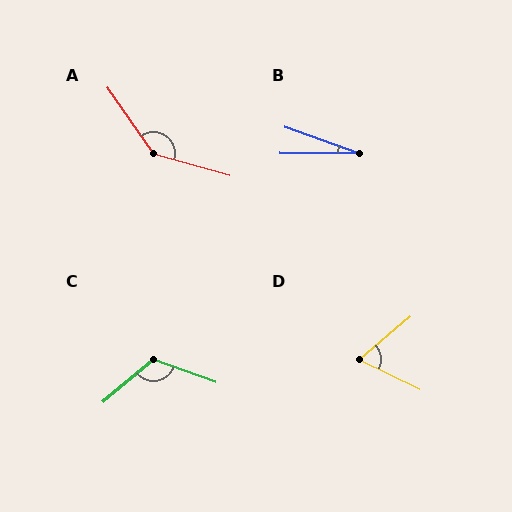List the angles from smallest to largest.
B (19°), D (67°), C (120°), A (140°).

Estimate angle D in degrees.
Approximately 67 degrees.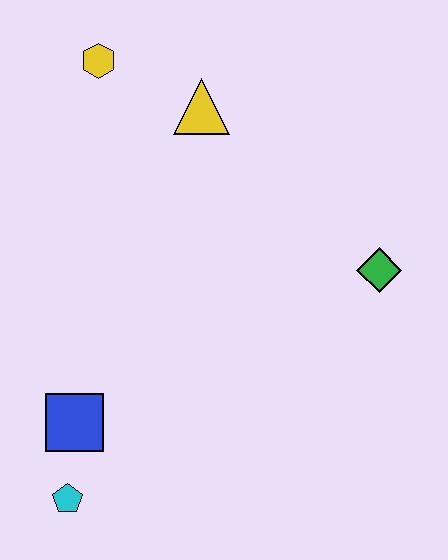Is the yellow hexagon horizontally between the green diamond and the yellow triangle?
No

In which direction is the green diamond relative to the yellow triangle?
The green diamond is to the right of the yellow triangle.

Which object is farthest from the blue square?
The yellow hexagon is farthest from the blue square.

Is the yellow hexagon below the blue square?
No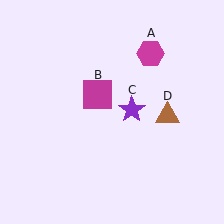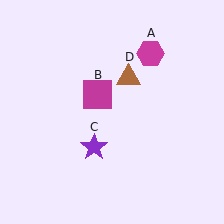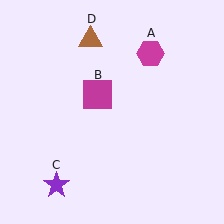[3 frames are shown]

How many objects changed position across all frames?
2 objects changed position: purple star (object C), brown triangle (object D).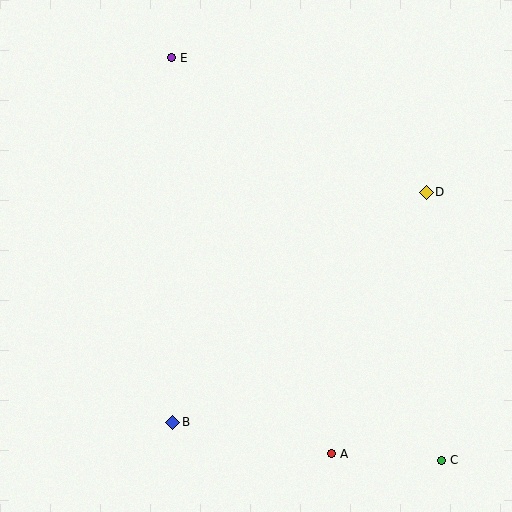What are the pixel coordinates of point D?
Point D is at (426, 192).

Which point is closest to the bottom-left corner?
Point B is closest to the bottom-left corner.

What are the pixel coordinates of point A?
Point A is at (331, 454).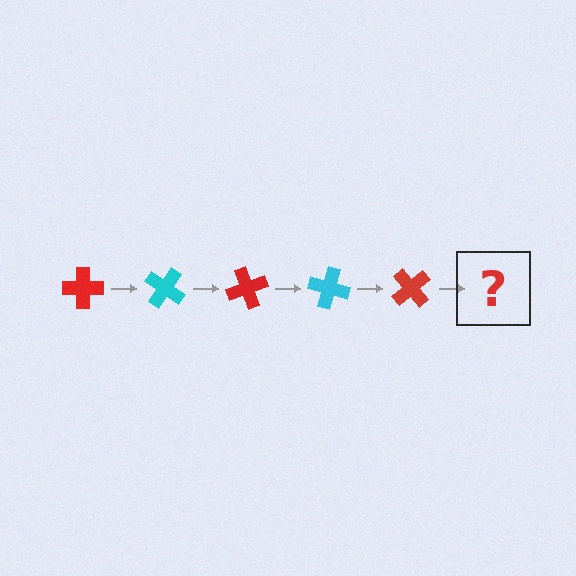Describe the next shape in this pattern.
It should be a cyan cross, rotated 175 degrees from the start.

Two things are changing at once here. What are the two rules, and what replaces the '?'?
The two rules are that it rotates 35 degrees each step and the color cycles through red and cyan. The '?' should be a cyan cross, rotated 175 degrees from the start.